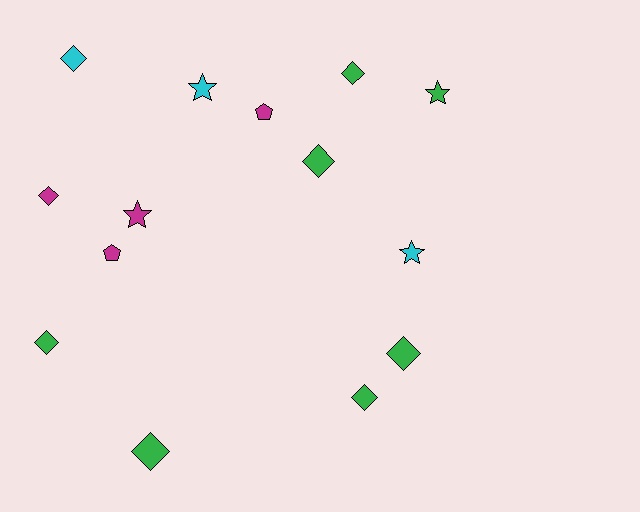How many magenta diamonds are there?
There is 1 magenta diamond.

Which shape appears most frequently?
Diamond, with 8 objects.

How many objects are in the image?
There are 14 objects.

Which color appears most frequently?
Green, with 7 objects.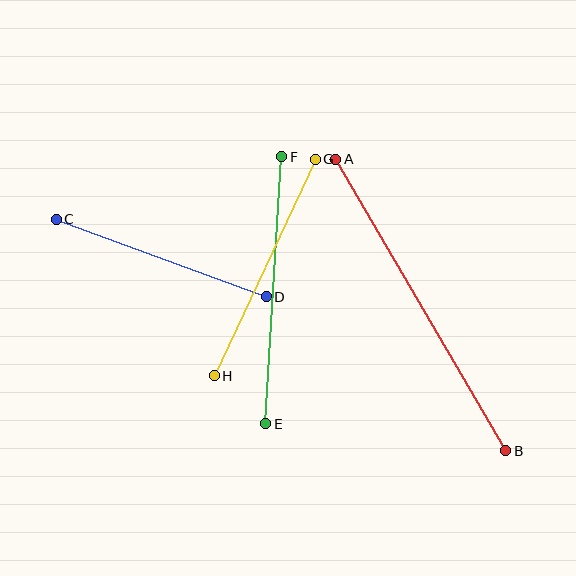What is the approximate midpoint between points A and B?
The midpoint is at approximately (421, 305) pixels.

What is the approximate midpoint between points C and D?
The midpoint is at approximately (161, 258) pixels.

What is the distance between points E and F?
The distance is approximately 268 pixels.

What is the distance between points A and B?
The distance is approximately 337 pixels.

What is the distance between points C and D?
The distance is approximately 224 pixels.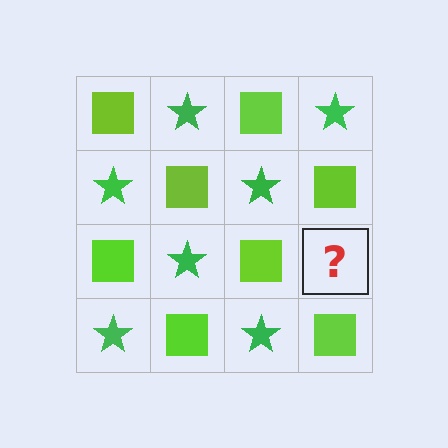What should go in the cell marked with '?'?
The missing cell should contain a green star.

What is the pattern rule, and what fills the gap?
The rule is that it alternates lime square and green star in a checkerboard pattern. The gap should be filled with a green star.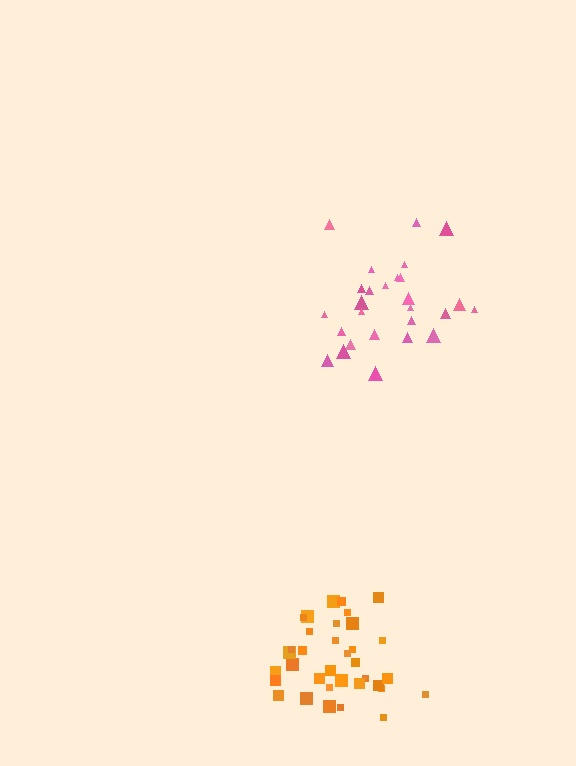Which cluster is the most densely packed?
Orange.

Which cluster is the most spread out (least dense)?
Pink.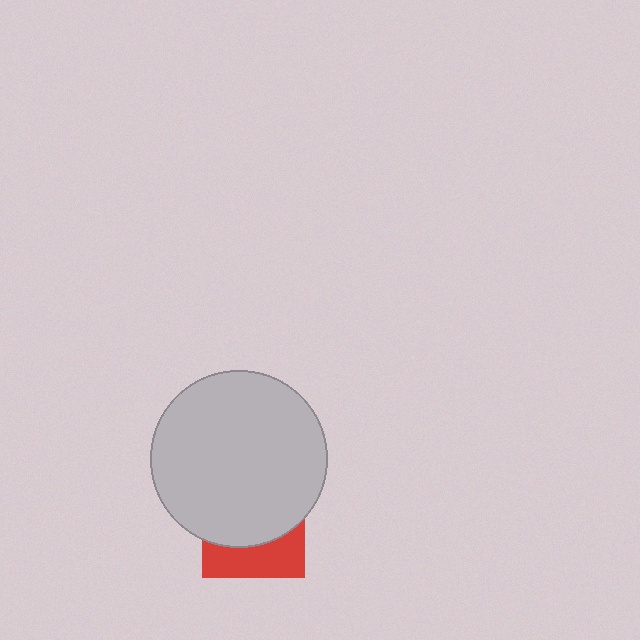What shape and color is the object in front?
The object in front is a light gray circle.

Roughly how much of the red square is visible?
A small part of it is visible (roughly 36%).